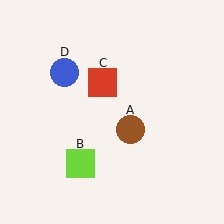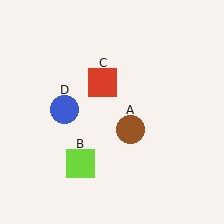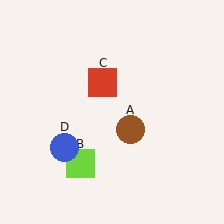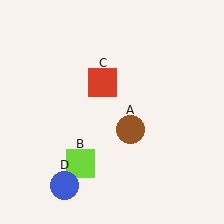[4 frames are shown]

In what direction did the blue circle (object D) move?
The blue circle (object D) moved down.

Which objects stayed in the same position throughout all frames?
Brown circle (object A) and lime square (object B) and red square (object C) remained stationary.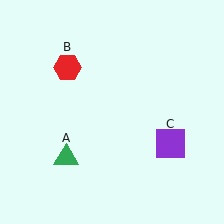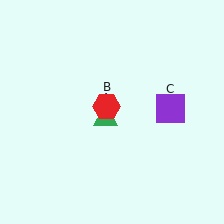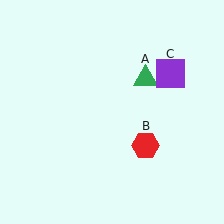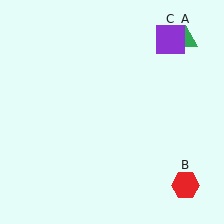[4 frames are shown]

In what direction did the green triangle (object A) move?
The green triangle (object A) moved up and to the right.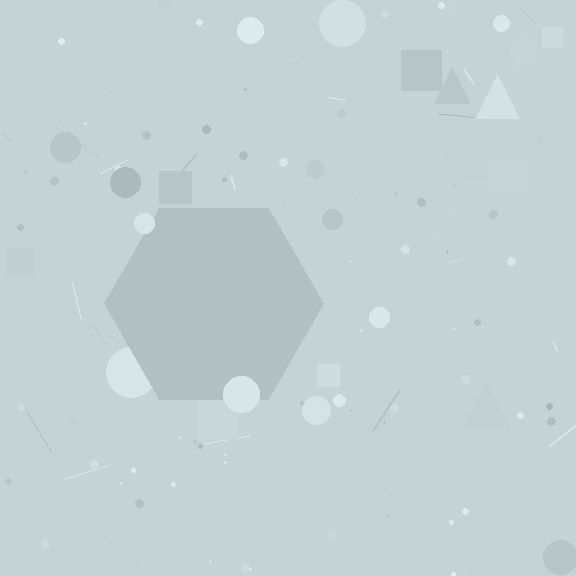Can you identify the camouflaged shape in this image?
The camouflaged shape is a hexagon.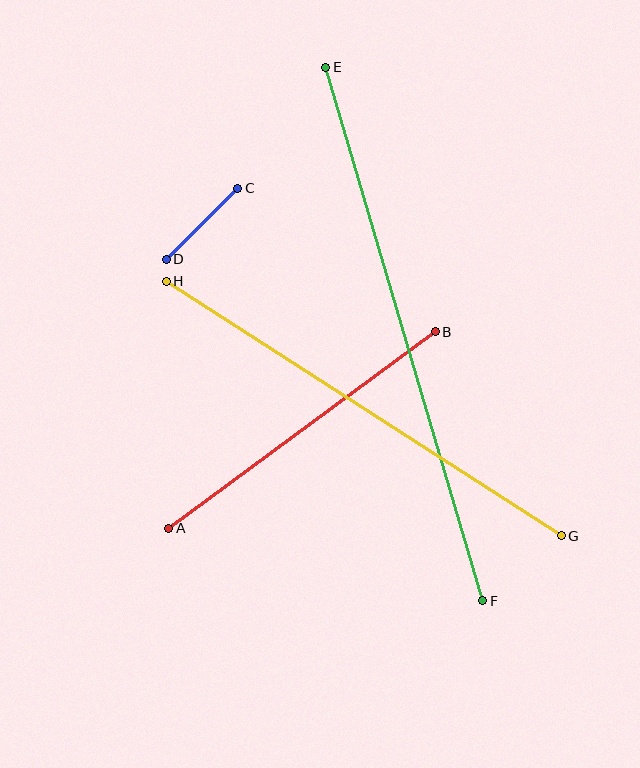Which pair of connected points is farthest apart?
Points E and F are farthest apart.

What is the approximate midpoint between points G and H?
The midpoint is at approximately (364, 409) pixels.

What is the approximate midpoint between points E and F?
The midpoint is at approximately (404, 334) pixels.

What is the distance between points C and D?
The distance is approximately 101 pixels.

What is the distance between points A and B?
The distance is approximately 331 pixels.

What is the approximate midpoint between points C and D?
The midpoint is at approximately (202, 224) pixels.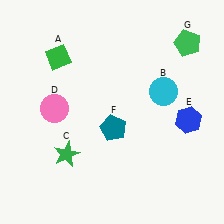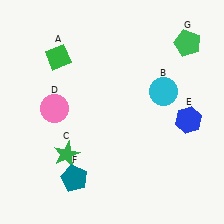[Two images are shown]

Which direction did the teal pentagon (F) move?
The teal pentagon (F) moved down.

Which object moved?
The teal pentagon (F) moved down.